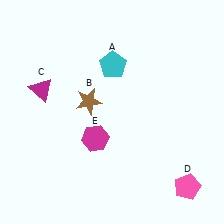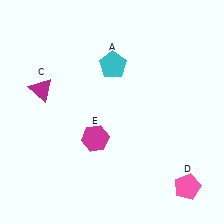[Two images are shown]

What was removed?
The brown star (B) was removed in Image 2.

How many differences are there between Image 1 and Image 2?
There is 1 difference between the two images.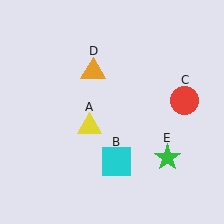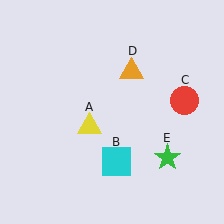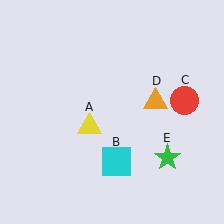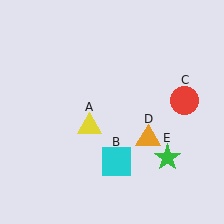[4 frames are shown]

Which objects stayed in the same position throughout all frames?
Yellow triangle (object A) and cyan square (object B) and red circle (object C) and green star (object E) remained stationary.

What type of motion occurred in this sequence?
The orange triangle (object D) rotated clockwise around the center of the scene.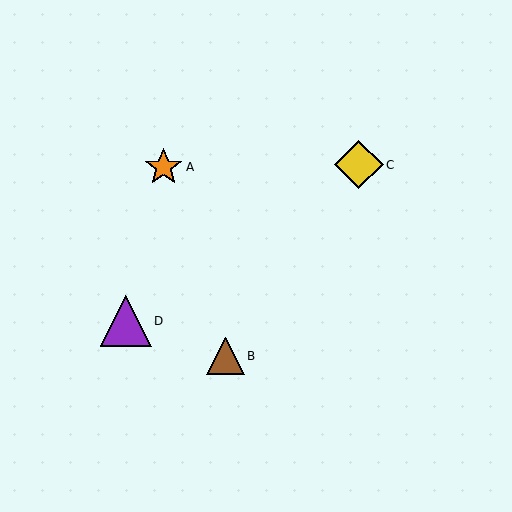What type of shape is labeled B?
Shape B is a brown triangle.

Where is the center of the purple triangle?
The center of the purple triangle is at (126, 321).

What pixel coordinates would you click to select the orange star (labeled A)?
Click at (164, 167) to select the orange star A.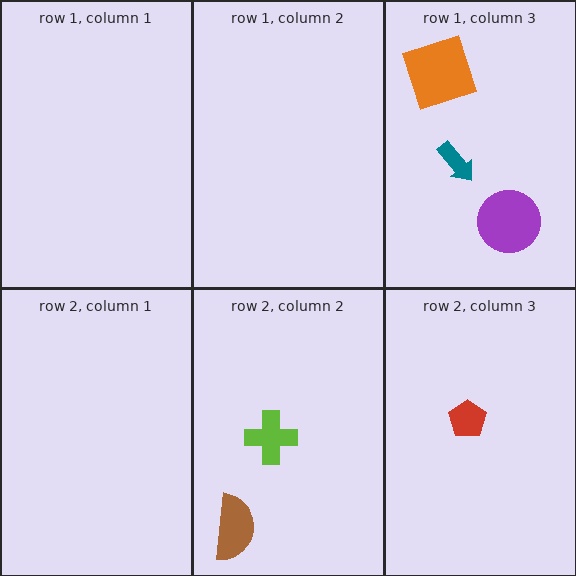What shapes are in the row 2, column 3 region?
The red pentagon.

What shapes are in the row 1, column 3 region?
The teal arrow, the purple circle, the orange square.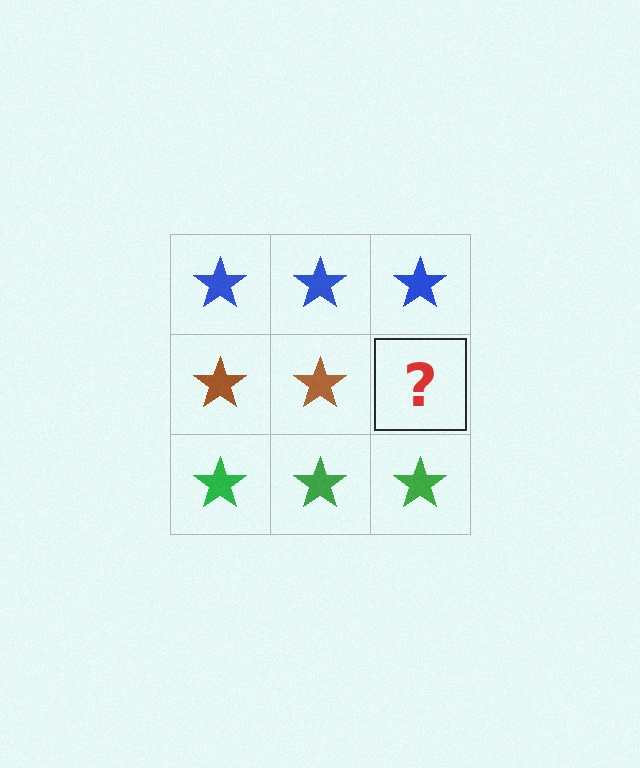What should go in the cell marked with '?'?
The missing cell should contain a brown star.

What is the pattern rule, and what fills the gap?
The rule is that each row has a consistent color. The gap should be filled with a brown star.